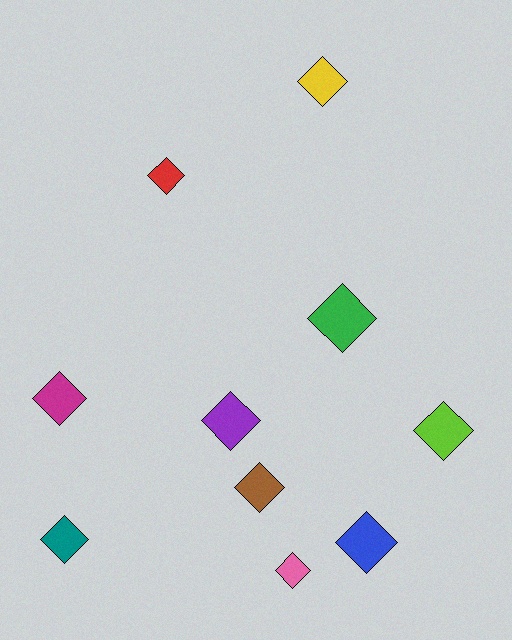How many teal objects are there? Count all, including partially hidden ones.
There is 1 teal object.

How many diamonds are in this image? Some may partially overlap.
There are 10 diamonds.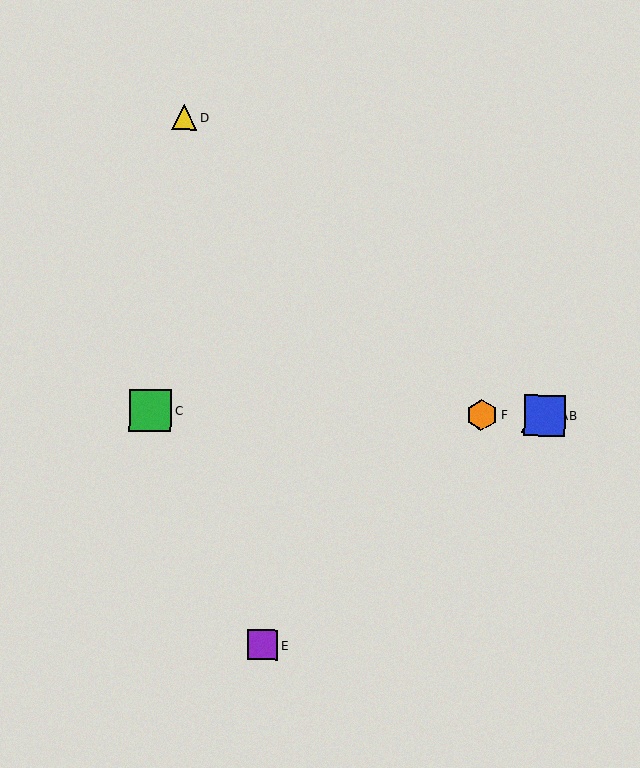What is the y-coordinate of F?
Object F is at y≈415.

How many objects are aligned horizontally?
4 objects (A, B, C, F) are aligned horizontally.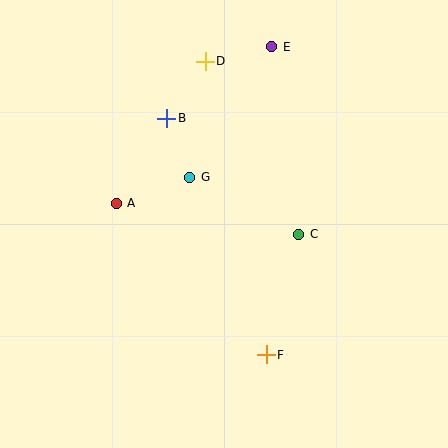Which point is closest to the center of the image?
Point G at (190, 177) is closest to the center.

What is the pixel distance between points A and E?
The distance between A and E is 220 pixels.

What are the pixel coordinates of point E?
Point E is at (272, 47).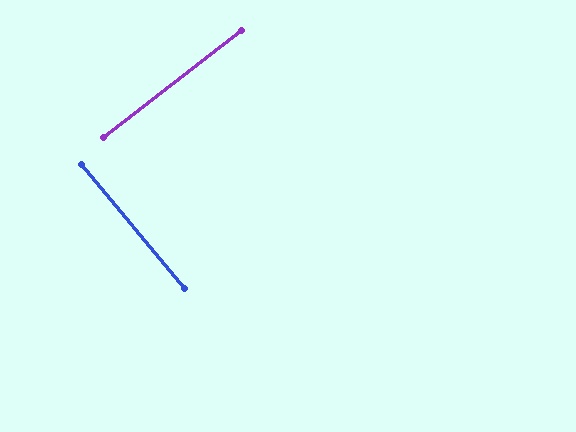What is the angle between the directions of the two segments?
Approximately 88 degrees.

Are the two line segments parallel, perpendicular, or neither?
Perpendicular — they meet at approximately 88°.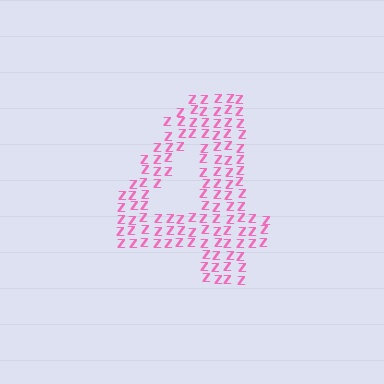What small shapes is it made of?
It is made of small letter Z's.